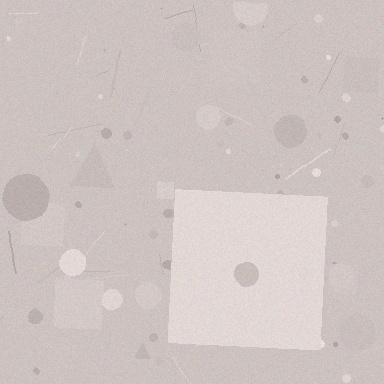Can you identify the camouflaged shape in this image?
The camouflaged shape is a square.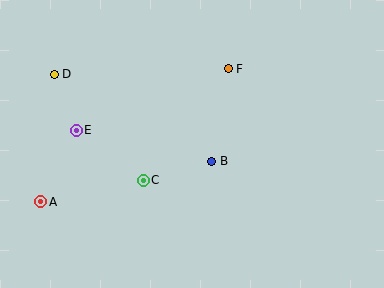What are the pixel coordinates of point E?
Point E is at (76, 130).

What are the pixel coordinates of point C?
Point C is at (143, 180).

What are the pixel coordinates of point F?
Point F is at (228, 69).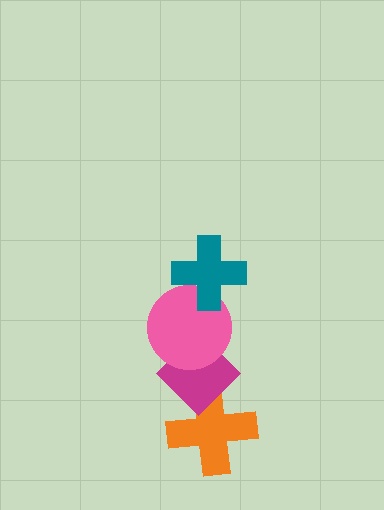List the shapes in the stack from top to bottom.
From top to bottom: the teal cross, the pink circle, the magenta diamond, the orange cross.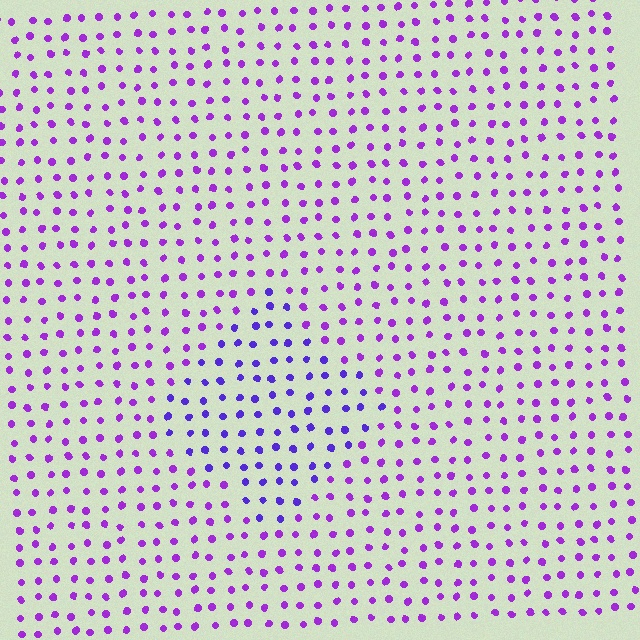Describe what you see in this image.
The image is filled with small purple elements in a uniform arrangement. A diamond-shaped region is visible where the elements are tinted to a slightly different hue, forming a subtle color boundary.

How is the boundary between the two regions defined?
The boundary is defined purely by a slight shift in hue (about 27 degrees). Spacing, size, and orientation are identical on both sides.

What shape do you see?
I see a diamond.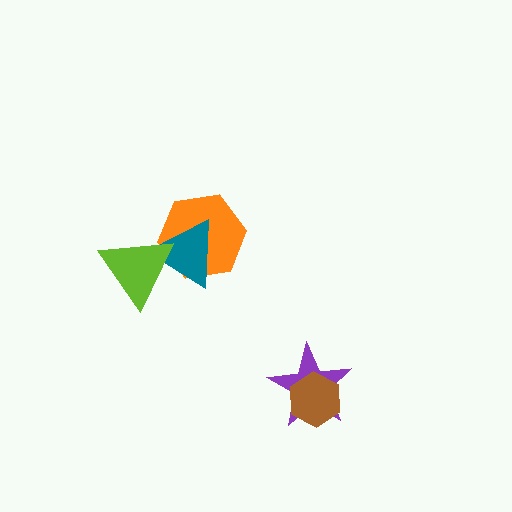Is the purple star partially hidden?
Yes, it is partially covered by another shape.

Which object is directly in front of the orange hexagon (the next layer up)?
The teal triangle is directly in front of the orange hexagon.